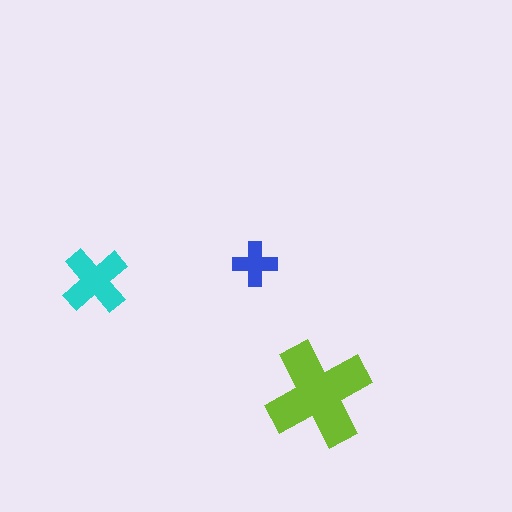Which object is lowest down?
The lime cross is bottommost.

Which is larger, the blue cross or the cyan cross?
The cyan one.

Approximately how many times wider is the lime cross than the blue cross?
About 2.5 times wider.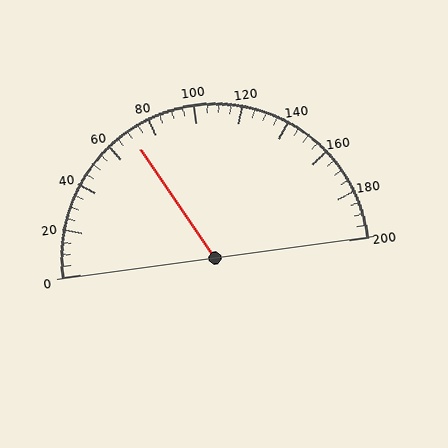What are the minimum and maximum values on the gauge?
The gauge ranges from 0 to 200.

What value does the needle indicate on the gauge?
The needle indicates approximately 70.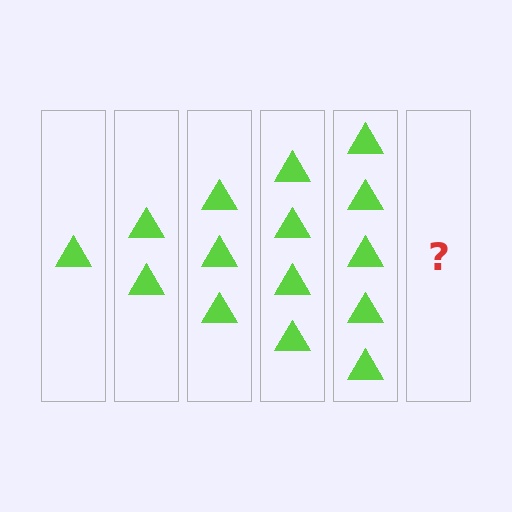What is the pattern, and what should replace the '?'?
The pattern is that each step adds one more triangle. The '?' should be 6 triangles.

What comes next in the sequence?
The next element should be 6 triangles.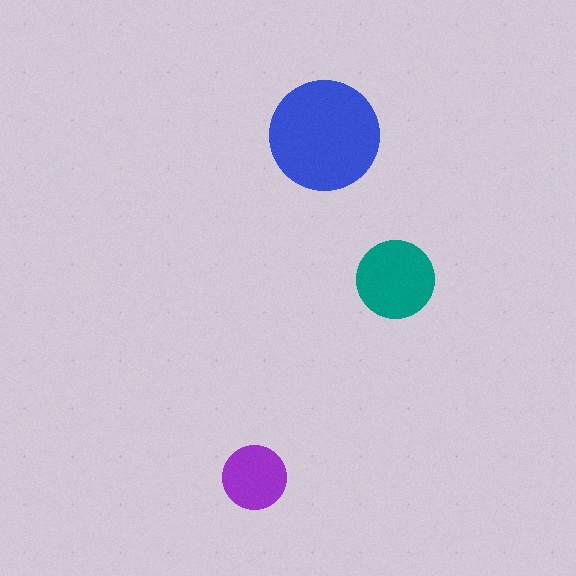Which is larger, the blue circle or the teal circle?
The blue one.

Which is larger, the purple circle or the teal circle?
The teal one.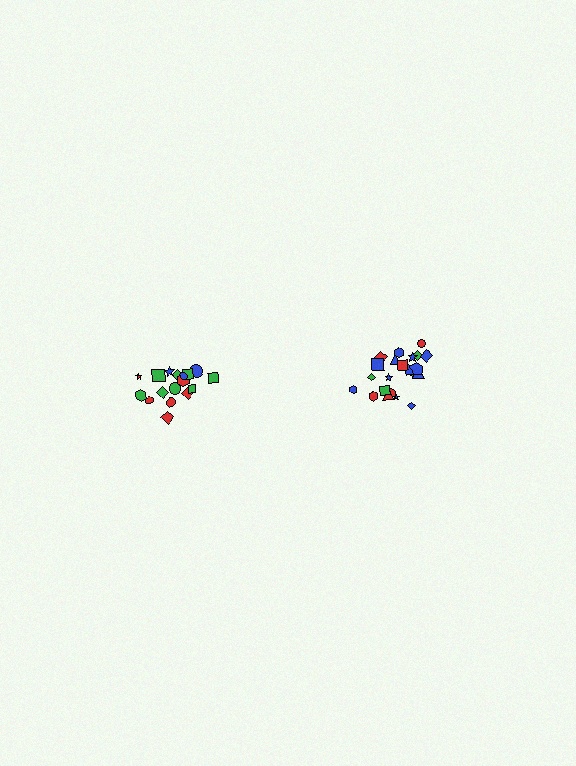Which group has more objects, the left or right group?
The right group.